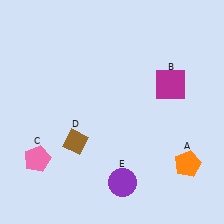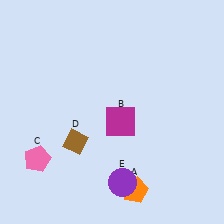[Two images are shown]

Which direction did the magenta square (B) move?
The magenta square (B) moved left.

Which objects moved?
The objects that moved are: the orange pentagon (A), the magenta square (B).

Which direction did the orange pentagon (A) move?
The orange pentagon (A) moved left.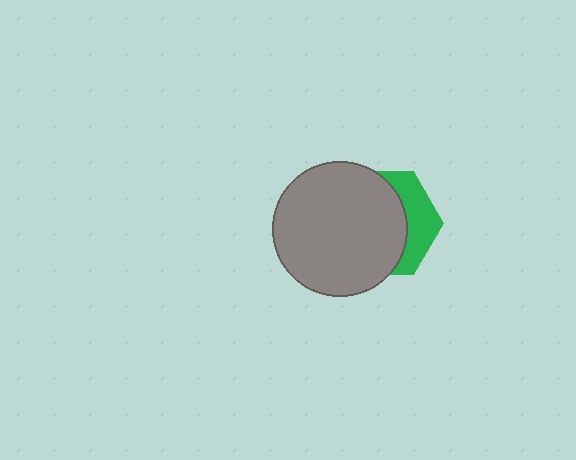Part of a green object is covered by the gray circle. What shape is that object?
It is a hexagon.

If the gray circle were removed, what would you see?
You would see the complete green hexagon.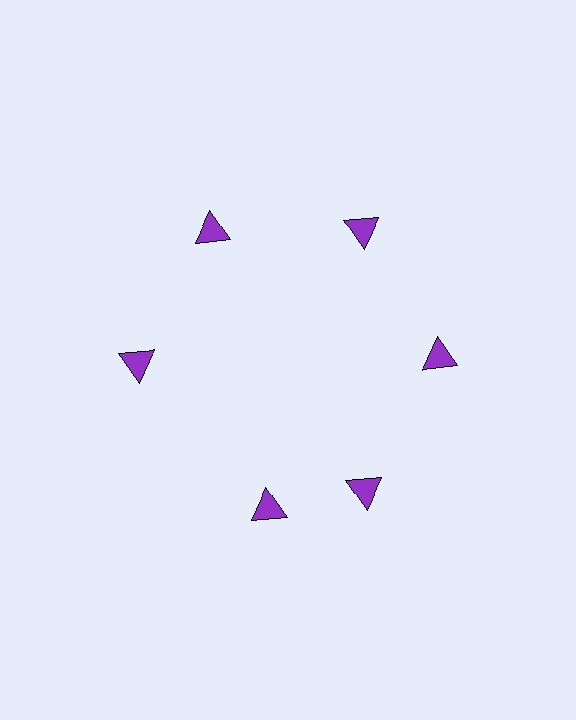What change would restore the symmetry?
The symmetry would be restored by rotating it back into even spacing with its neighbors so that all 6 triangles sit at equal angles and equal distance from the center.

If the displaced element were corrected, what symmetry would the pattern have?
It would have 6-fold rotational symmetry — the pattern would map onto itself every 60 degrees.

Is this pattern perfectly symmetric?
No. The 6 purple triangles are arranged in a ring, but one element near the 7 o'clock position is rotated out of alignment along the ring, breaking the 6-fold rotational symmetry.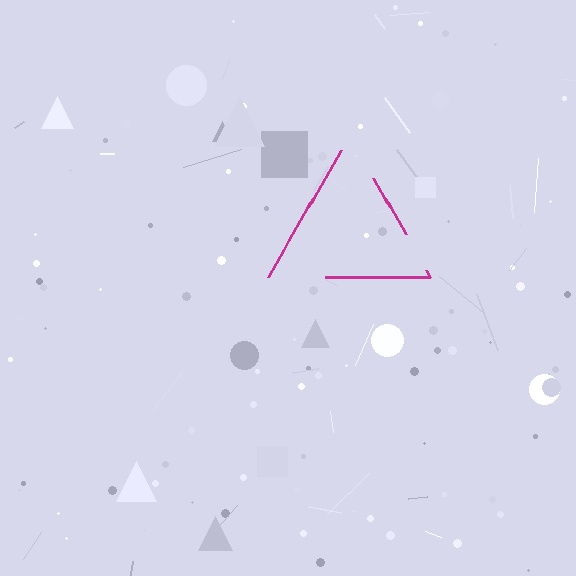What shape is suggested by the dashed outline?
The dashed outline suggests a triangle.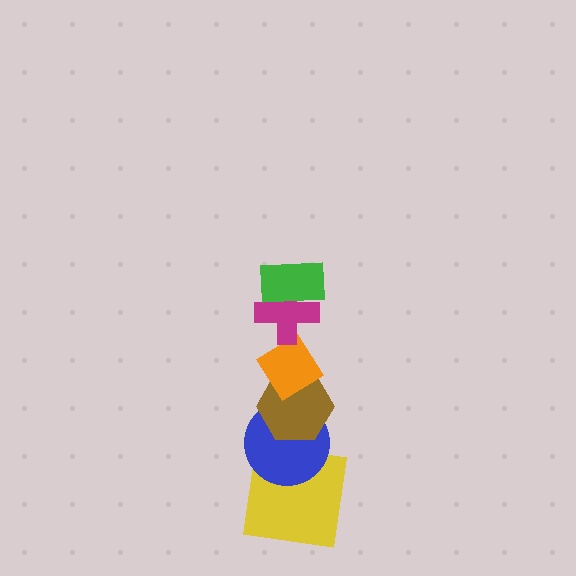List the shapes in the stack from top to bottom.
From top to bottom: the green rectangle, the magenta cross, the orange diamond, the brown hexagon, the blue circle, the yellow square.